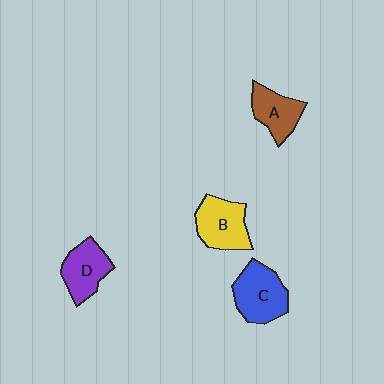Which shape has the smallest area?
Shape A (brown).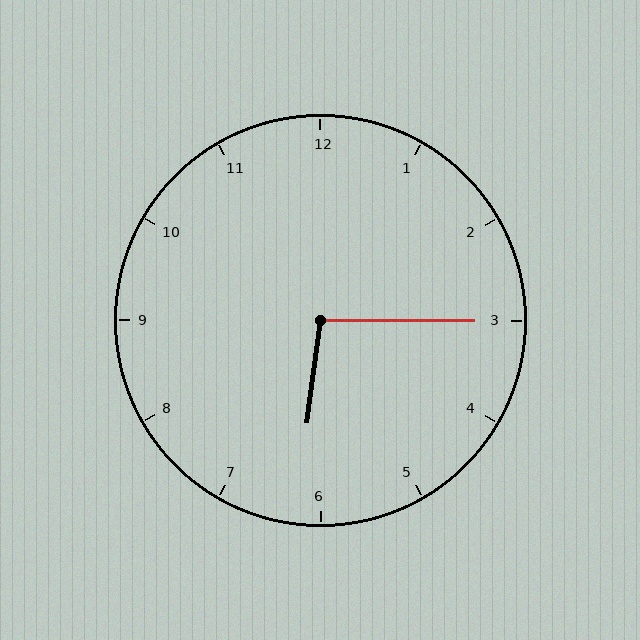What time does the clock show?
6:15.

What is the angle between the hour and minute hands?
Approximately 98 degrees.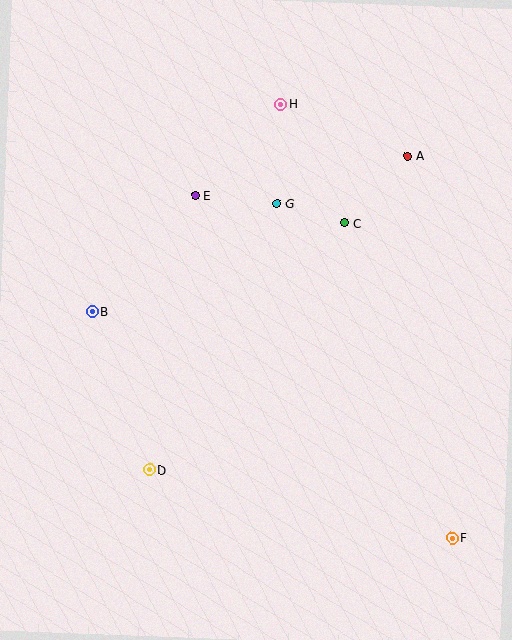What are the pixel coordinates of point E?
Point E is at (195, 195).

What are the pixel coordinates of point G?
Point G is at (277, 203).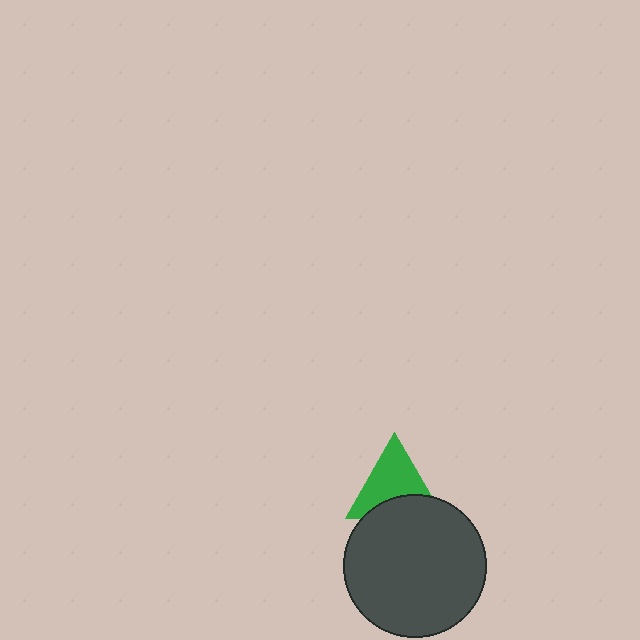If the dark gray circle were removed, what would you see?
You would see the complete green triangle.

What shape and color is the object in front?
The object in front is a dark gray circle.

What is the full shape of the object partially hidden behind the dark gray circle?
The partially hidden object is a green triangle.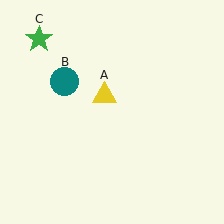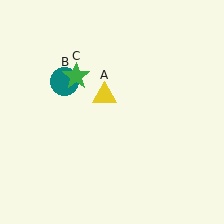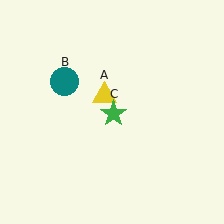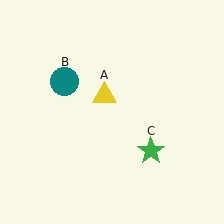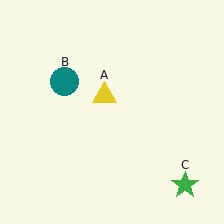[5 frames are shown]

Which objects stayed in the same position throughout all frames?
Yellow triangle (object A) and teal circle (object B) remained stationary.